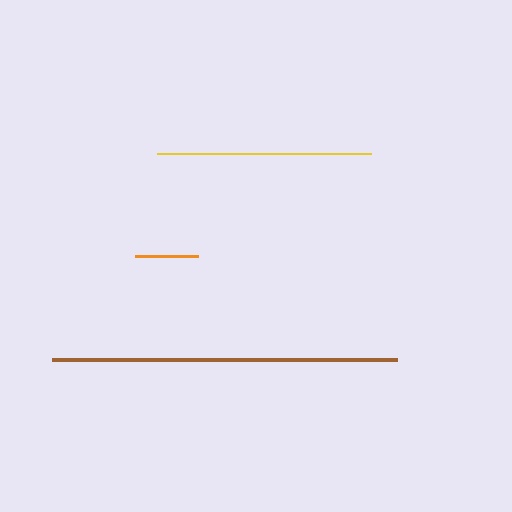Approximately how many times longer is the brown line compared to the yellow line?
The brown line is approximately 1.6 times the length of the yellow line.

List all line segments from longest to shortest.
From longest to shortest: brown, yellow, orange.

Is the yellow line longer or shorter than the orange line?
The yellow line is longer than the orange line.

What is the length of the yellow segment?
The yellow segment is approximately 214 pixels long.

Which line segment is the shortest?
The orange line is the shortest at approximately 63 pixels.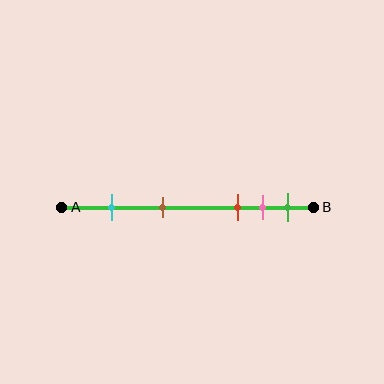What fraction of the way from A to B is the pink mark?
The pink mark is approximately 80% (0.8) of the way from A to B.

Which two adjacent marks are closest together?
The pink and green marks are the closest adjacent pair.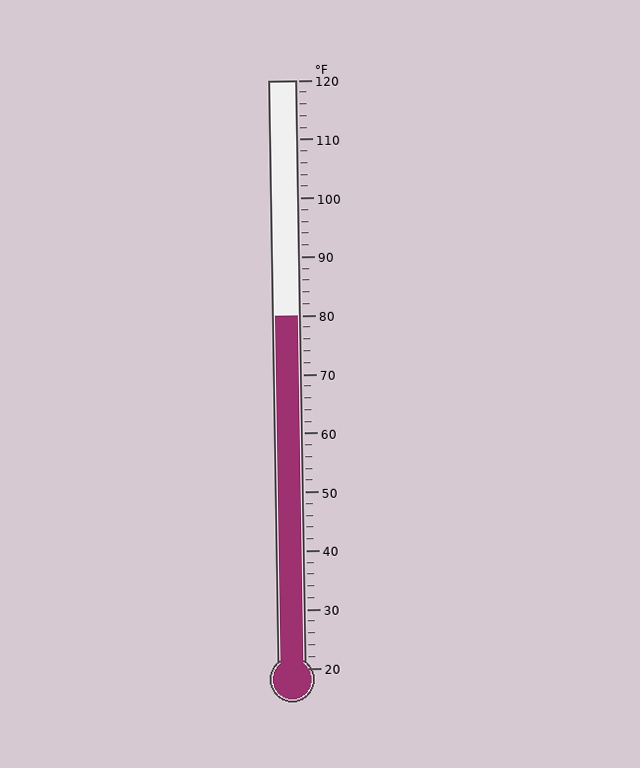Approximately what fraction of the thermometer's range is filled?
The thermometer is filled to approximately 60% of its range.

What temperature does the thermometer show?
The thermometer shows approximately 80°F.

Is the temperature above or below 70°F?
The temperature is above 70°F.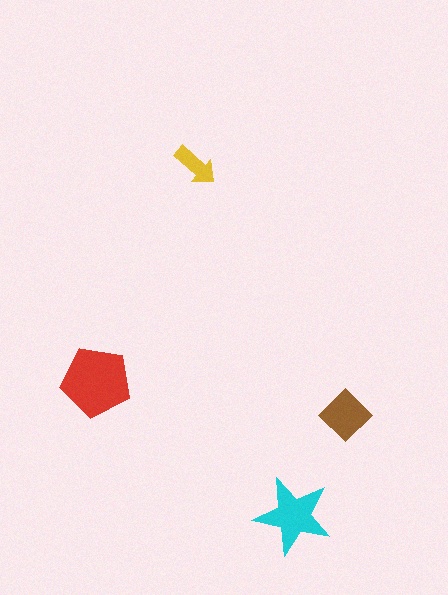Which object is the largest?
The red pentagon.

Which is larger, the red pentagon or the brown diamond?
The red pentagon.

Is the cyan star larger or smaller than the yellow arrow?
Larger.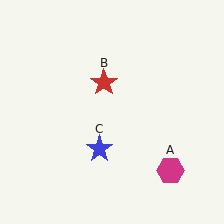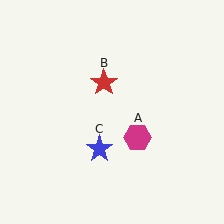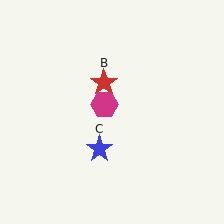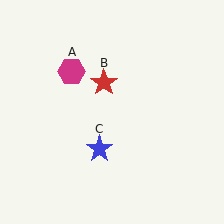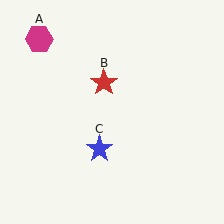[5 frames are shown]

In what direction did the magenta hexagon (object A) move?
The magenta hexagon (object A) moved up and to the left.